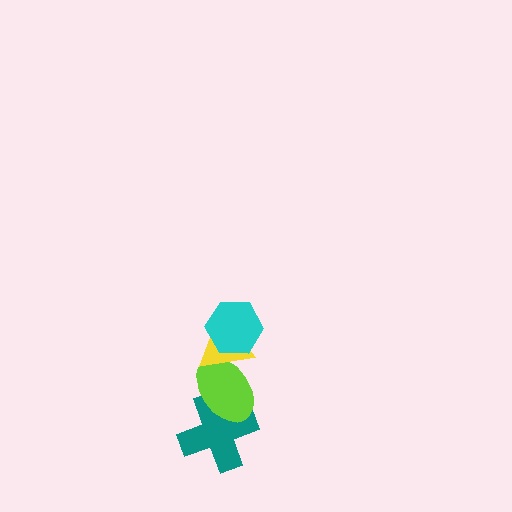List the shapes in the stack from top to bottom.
From top to bottom: the cyan hexagon, the yellow triangle, the lime ellipse, the teal cross.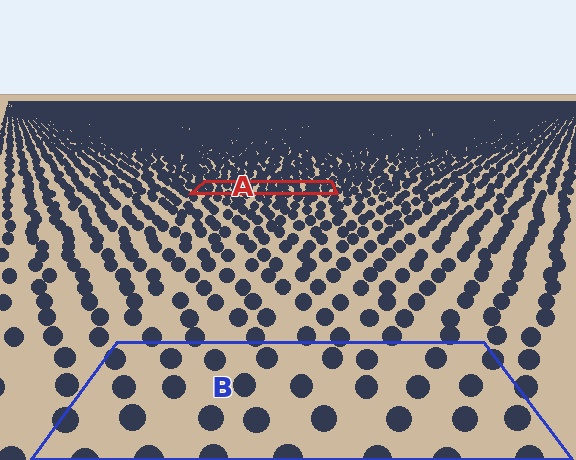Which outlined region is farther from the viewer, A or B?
Region A is farther from the viewer — the texture elements inside it appear smaller and more densely packed.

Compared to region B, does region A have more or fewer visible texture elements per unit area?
Region A has more texture elements per unit area — they are packed more densely because it is farther away.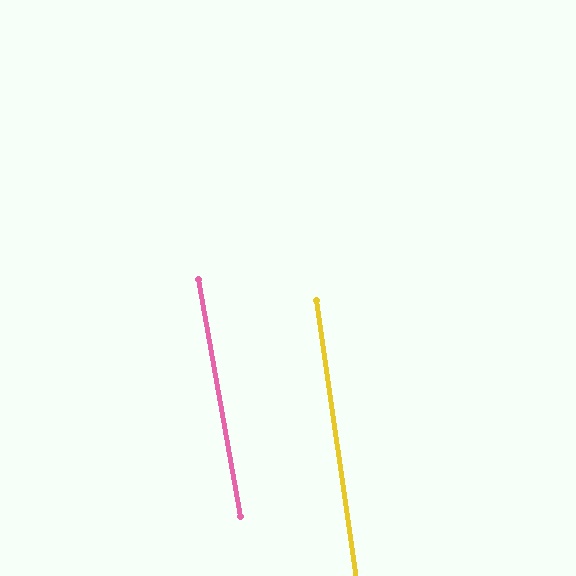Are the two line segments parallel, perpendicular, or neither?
Parallel — their directions differ by only 1.9°.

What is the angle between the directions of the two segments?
Approximately 2 degrees.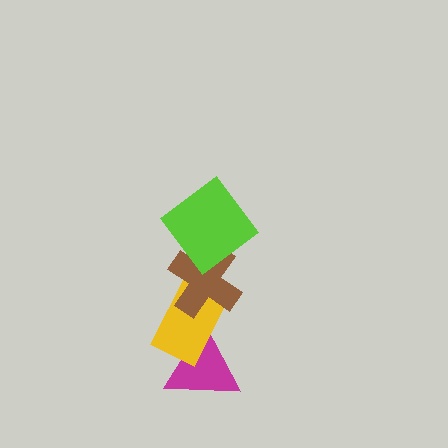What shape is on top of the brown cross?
The lime diamond is on top of the brown cross.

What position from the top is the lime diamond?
The lime diamond is 1st from the top.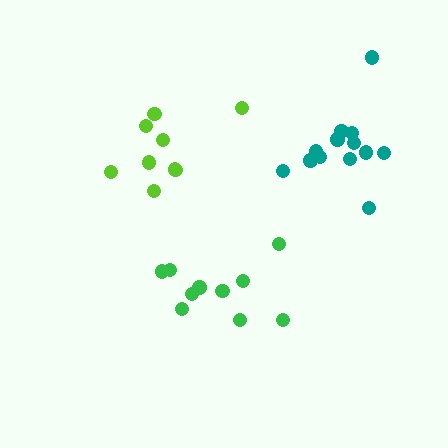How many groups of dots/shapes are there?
There are 3 groups.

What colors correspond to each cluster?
The clusters are colored: lime, green, teal.